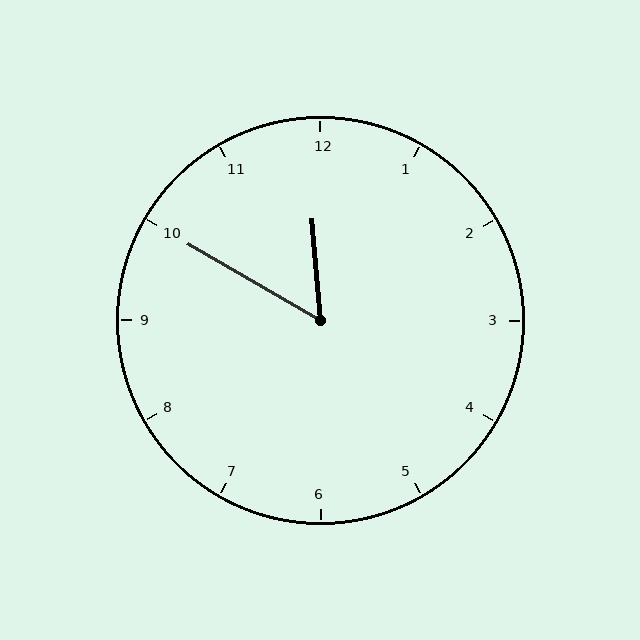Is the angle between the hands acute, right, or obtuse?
It is acute.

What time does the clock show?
11:50.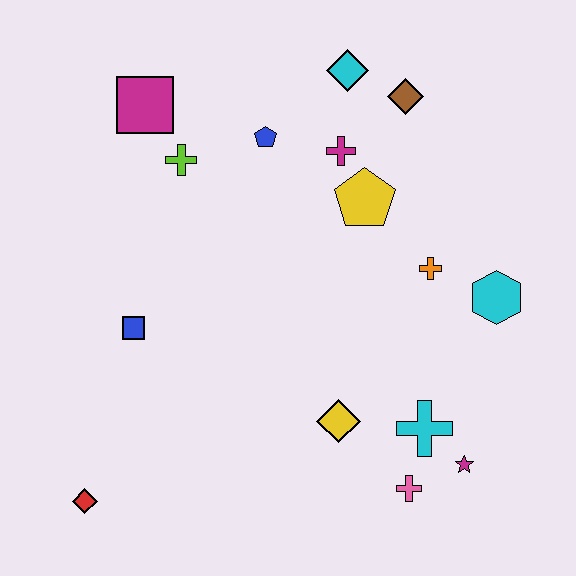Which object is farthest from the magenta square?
The magenta star is farthest from the magenta square.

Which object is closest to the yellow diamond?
The cyan cross is closest to the yellow diamond.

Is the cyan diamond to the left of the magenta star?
Yes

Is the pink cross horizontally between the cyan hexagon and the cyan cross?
No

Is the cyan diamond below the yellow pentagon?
No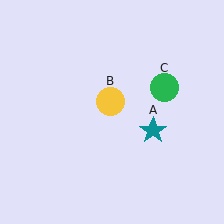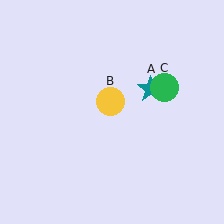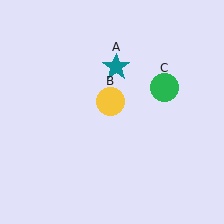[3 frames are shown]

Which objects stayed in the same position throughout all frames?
Yellow circle (object B) and green circle (object C) remained stationary.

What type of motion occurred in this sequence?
The teal star (object A) rotated counterclockwise around the center of the scene.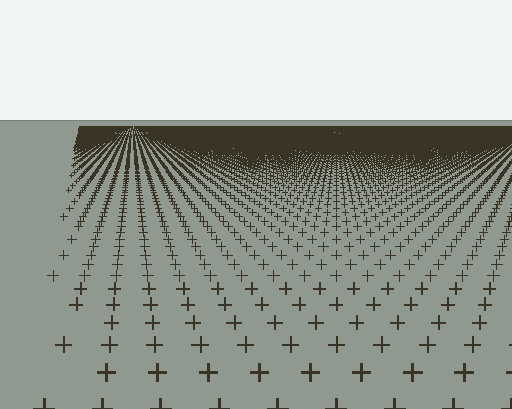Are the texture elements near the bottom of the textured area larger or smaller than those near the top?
Larger. Near the bottom, elements are closer to the viewer and appear at a bigger on-screen size.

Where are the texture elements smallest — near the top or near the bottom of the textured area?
Near the top.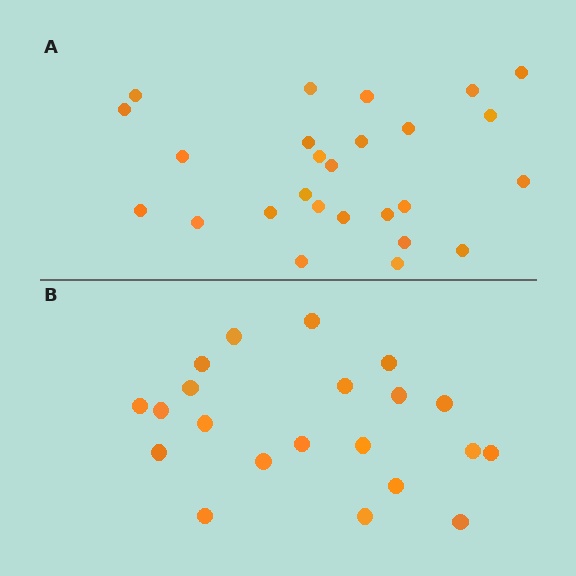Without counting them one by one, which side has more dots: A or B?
Region A (the top region) has more dots.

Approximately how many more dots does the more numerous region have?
Region A has about 5 more dots than region B.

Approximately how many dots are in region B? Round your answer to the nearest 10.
About 20 dots. (The exact count is 21, which rounds to 20.)